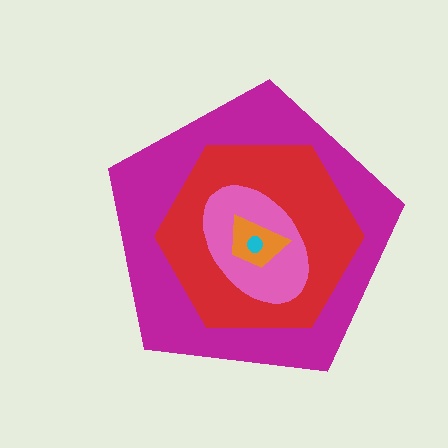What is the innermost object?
The cyan circle.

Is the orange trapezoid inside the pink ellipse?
Yes.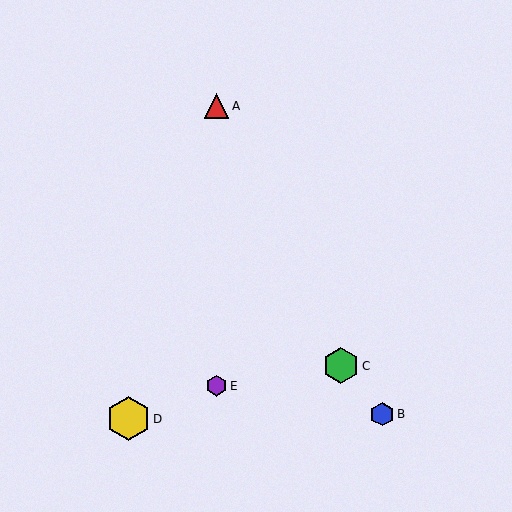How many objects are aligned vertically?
2 objects (A, E) are aligned vertically.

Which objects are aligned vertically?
Objects A, E are aligned vertically.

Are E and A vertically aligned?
Yes, both are at x≈216.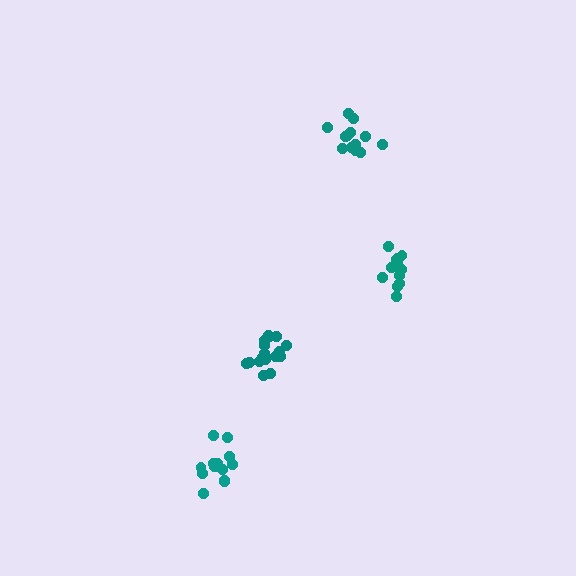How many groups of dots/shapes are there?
There are 4 groups.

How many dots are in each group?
Group 1: 17 dots, Group 2: 14 dots, Group 3: 14 dots, Group 4: 13 dots (58 total).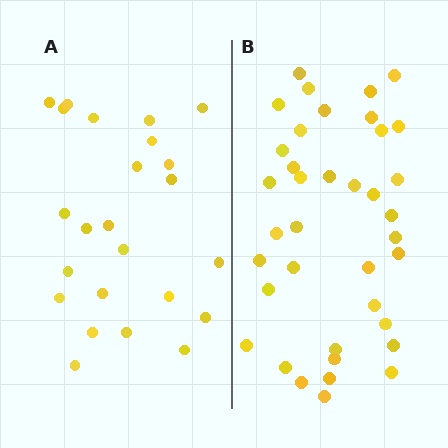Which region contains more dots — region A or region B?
Region B (the right region) has more dots.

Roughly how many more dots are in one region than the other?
Region B has approximately 15 more dots than region A.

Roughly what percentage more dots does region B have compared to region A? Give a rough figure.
About 60% more.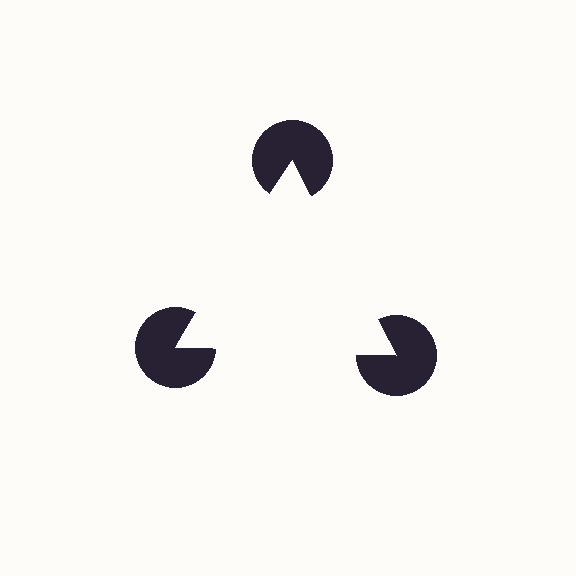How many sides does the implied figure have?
3 sides.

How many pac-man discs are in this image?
There are 3 — one at each vertex of the illusory triangle.